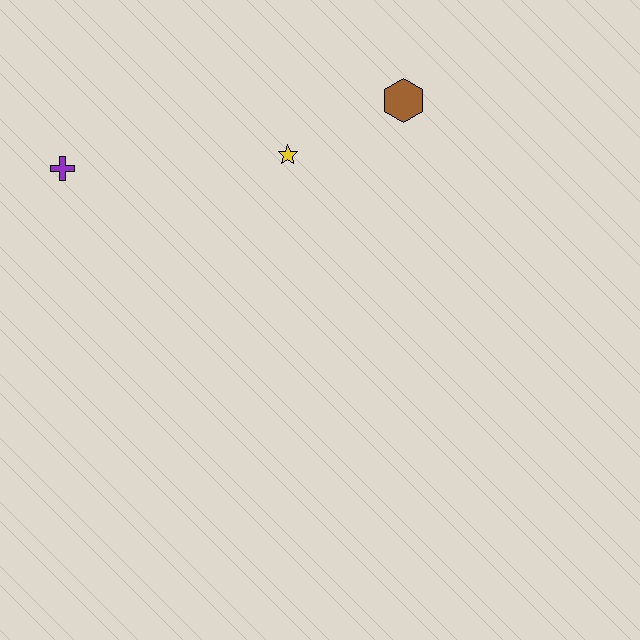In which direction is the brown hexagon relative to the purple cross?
The brown hexagon is to the right of the purple cross.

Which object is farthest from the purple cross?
The brown hexagon is farthest from the purple cross.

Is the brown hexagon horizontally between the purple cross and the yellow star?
No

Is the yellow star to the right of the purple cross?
Yes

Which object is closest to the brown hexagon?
The yellow star is closest to the brown hexagon.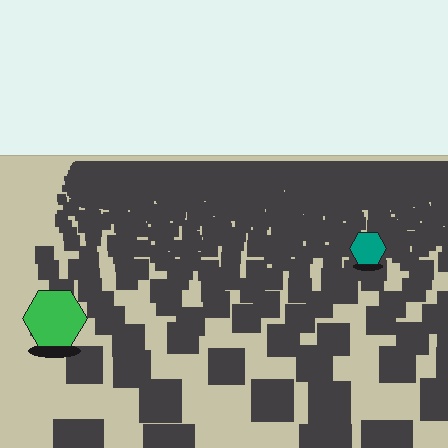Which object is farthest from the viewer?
The teal hexagon is farthest from the viewer. It appears smaller and the ground texture around it is denser.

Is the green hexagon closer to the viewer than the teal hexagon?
Yes. The green hexagon is closer — you can tell from the texture gradient: the ground texture is coarser near it.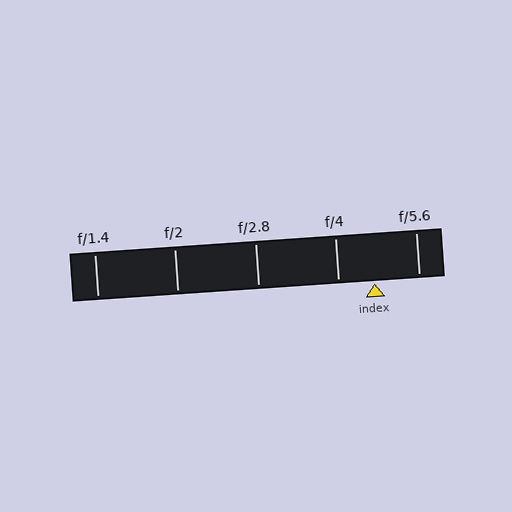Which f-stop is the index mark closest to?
The index mark is closest to f/4.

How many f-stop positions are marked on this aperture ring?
There are 5 f-stop positions marked.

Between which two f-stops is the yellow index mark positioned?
The index mark is between f/4 and f/5.6.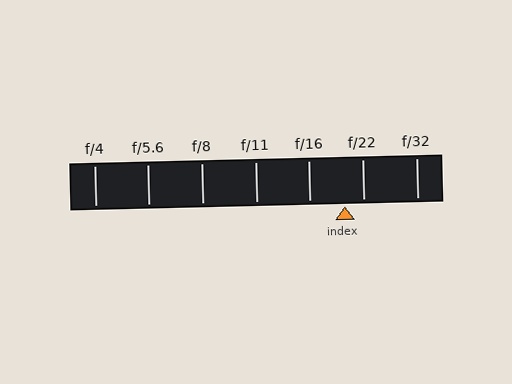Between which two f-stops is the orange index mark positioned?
The index mark is between f/16 and f/22.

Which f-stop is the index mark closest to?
The index mark is closest to f/22.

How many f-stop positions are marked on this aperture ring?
There are 7 f-stop positions marked.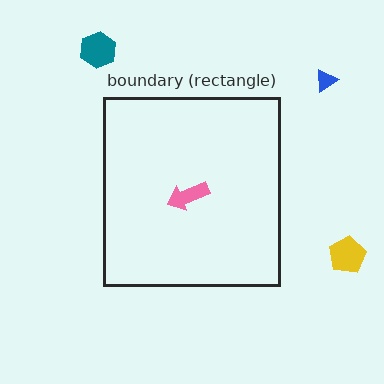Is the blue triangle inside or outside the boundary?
Outside.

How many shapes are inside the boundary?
1 inside, 3 outside.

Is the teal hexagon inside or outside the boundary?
Outside.